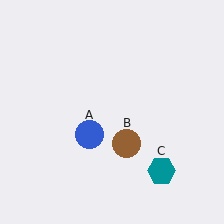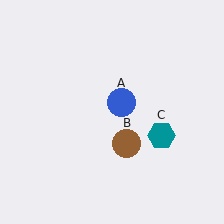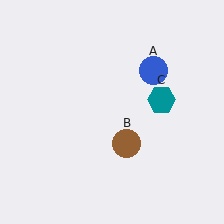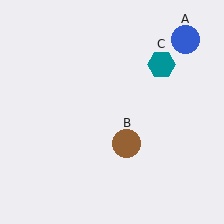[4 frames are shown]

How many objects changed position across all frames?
2 objects changed position: blue circle (object A), teal hexagon (object C).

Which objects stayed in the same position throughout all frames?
Brown circle (object B) remained stationary.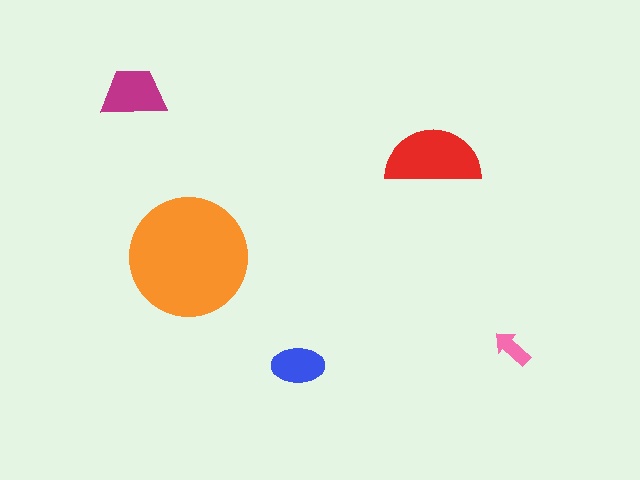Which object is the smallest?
The pink arrow.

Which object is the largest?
The orange circle.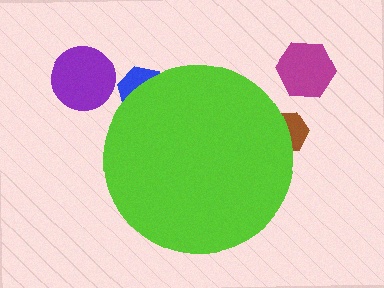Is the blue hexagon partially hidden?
Yes, the blue hexagon is partially hidden behind the lime circle.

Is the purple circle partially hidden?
No, the purple circle is fully visible.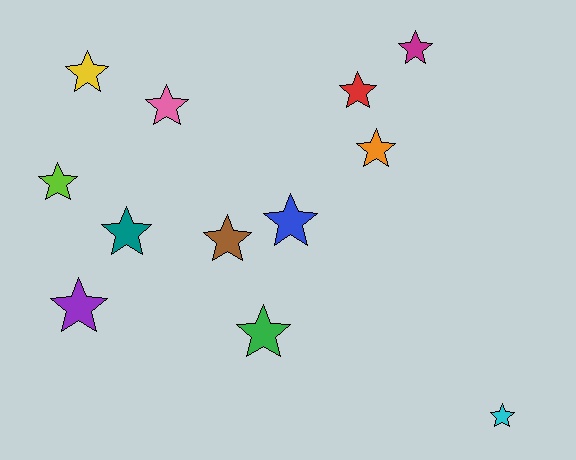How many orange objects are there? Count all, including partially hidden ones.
There is 1 orange object.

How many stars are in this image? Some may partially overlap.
There are 12 stars.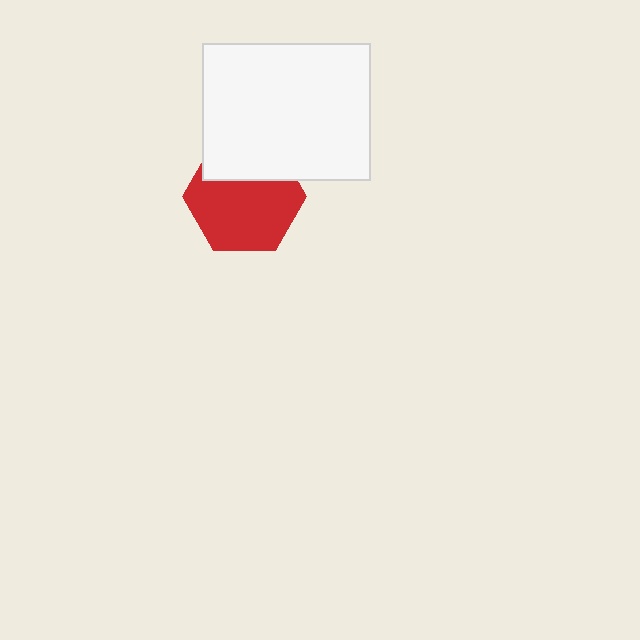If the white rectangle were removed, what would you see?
You would see the complete red hexagon.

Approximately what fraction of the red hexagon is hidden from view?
Roughly 32% of the red hexagon is hidden behind the white rectangle.